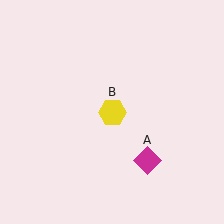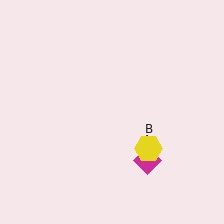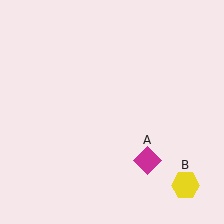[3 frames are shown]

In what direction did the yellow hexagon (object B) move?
The yellow hexagon (object B) moved down and to the right.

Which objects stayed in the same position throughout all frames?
Magenta diamond (object A) remained stationary.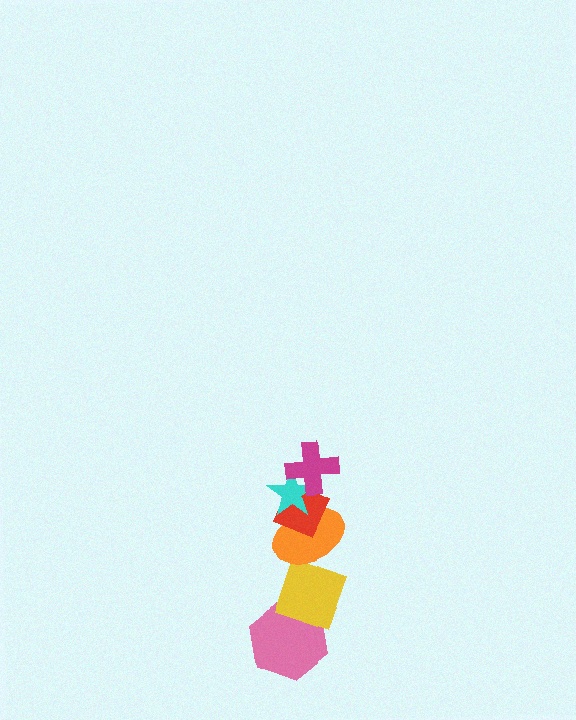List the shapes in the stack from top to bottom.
From top to bottom: the magenta cross, the cyan star, the red diamond, the orange ellipse, the yellow diamond, the pink hexagon.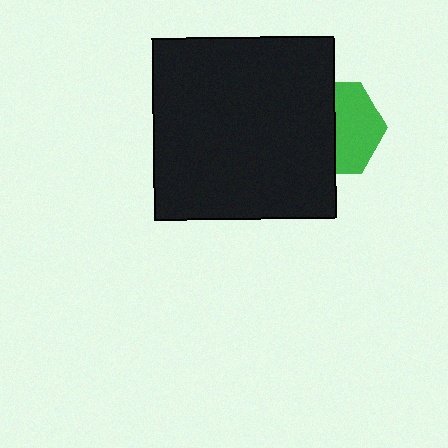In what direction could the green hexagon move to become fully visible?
The green hexagon could move right. That would shift it out from behind the black square entirely.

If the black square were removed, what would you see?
You would see the complete green hexagon.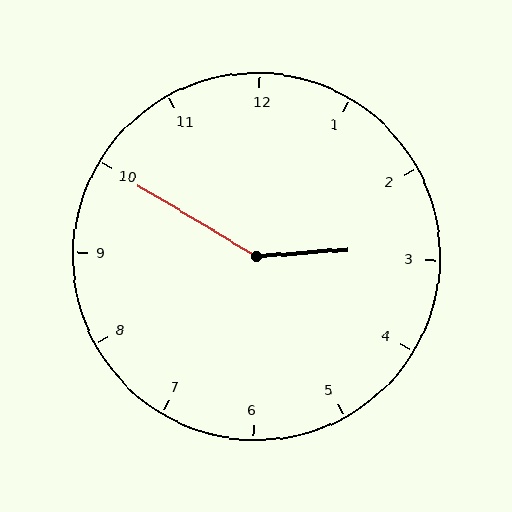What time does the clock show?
2:50.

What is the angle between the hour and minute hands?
Approximately 145 degrees.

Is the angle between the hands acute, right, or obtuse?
It is obtuse.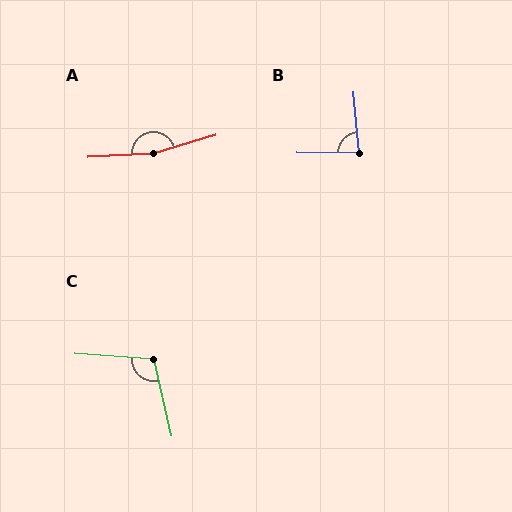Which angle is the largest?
A, at approximately 167 degrees.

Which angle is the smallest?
B, at approximately 84 degrees.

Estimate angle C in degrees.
Approximately 108 degrees.